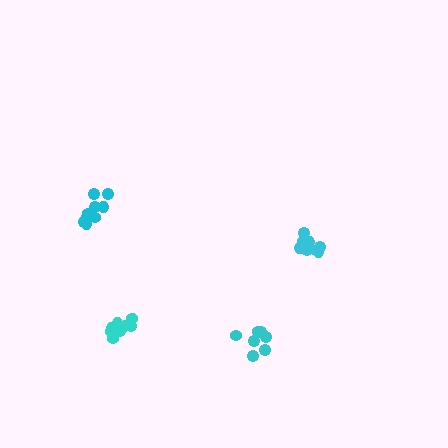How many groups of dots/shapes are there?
There are 4 groups.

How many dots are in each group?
Group 1: 9 dots, Group 2: 8 dots, Group 3: 9 dots, Group 4: 7 dots (33 total).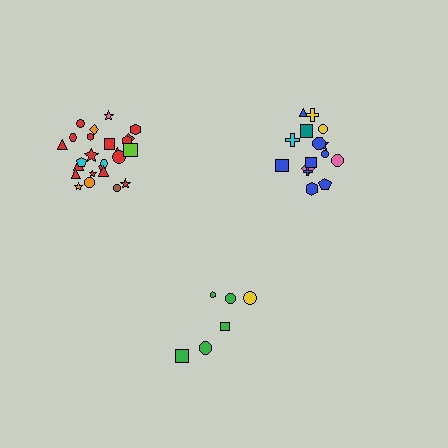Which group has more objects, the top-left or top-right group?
The top-left group.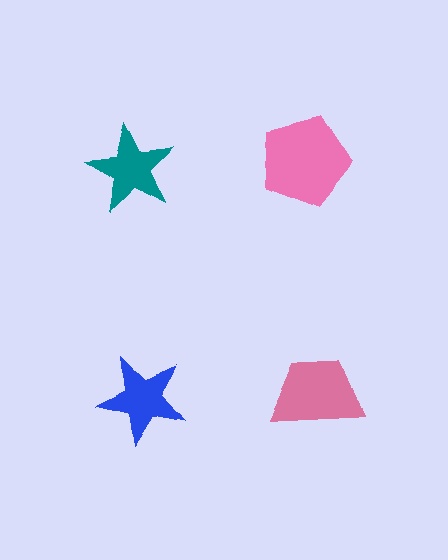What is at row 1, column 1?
A teal star.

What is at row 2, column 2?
A pink trapezoid.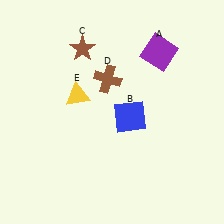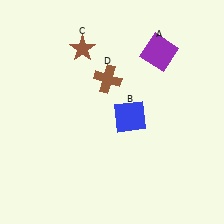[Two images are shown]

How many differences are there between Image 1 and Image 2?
There is 1 difference between the two images.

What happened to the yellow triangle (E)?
The yellow triangle (E) was removed in Image 2. It was in the top-left area of Image 1.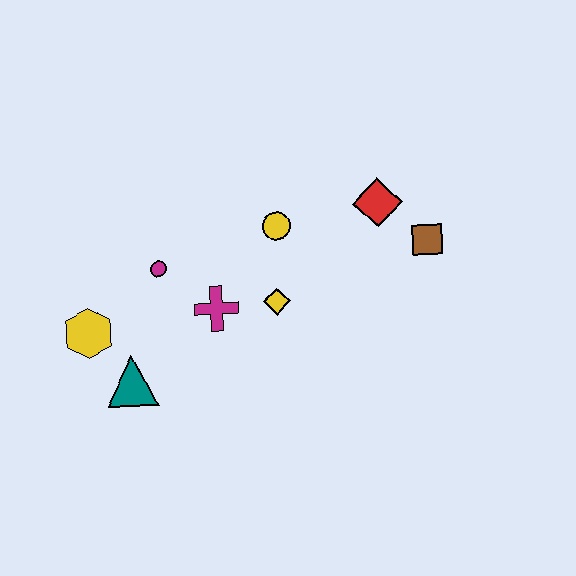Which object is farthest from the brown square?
The yellow hexagon is farthest from the brown square.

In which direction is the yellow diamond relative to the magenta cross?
The yellow diamond is to the right of the magenta cross.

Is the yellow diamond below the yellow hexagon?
No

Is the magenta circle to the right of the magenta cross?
No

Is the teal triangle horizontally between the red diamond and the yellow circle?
No